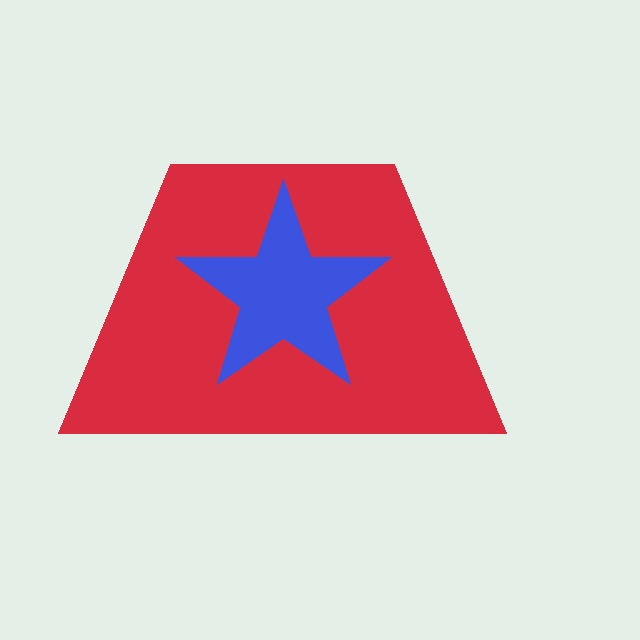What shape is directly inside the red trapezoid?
The blue star.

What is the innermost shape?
The blue star.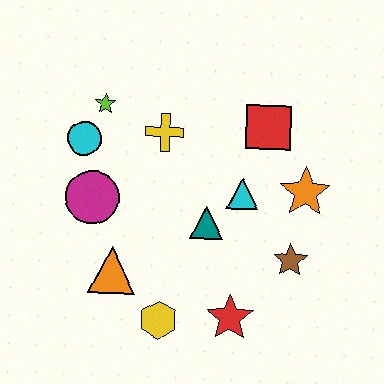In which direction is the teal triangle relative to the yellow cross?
The teal triangle is below the yellow cross.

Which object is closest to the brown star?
The orange star is closest to the brown star.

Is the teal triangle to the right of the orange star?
No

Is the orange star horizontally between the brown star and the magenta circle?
No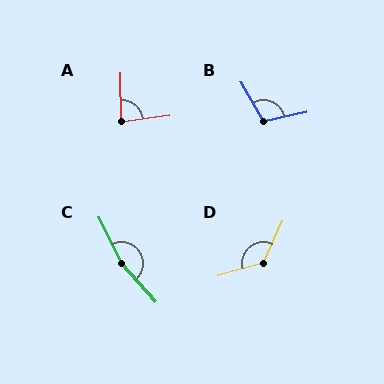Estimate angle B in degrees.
Approximately 107 degrees.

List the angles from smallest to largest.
A (83°), B (107°), D (130°), C (164°).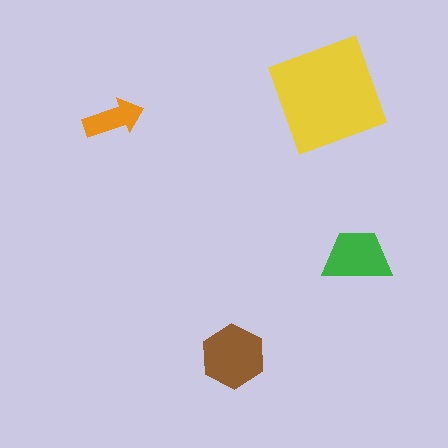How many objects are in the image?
There are 4 objects in the image.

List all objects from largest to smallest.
The yellow square, the brown hexagon, the green trapezoid, the orange arrow.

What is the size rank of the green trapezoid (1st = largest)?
3rd.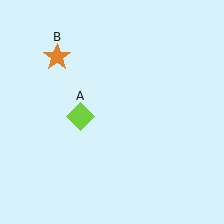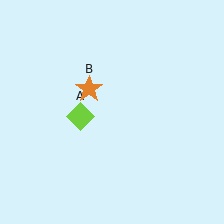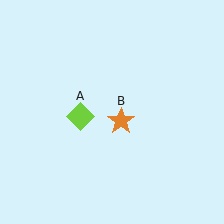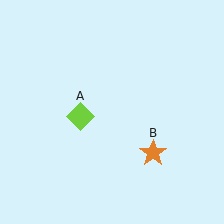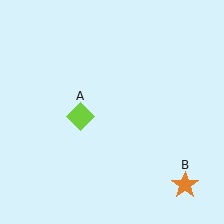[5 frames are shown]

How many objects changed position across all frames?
1 object changed position: orange star (object B).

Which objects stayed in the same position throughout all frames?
Lime diamond (object A) remained stationary.